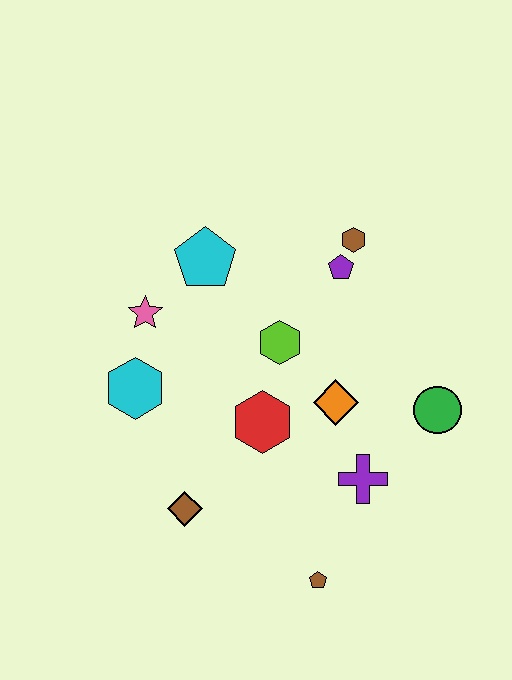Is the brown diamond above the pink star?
No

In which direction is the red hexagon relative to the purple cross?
The red hexagon is to the left of the purple cross.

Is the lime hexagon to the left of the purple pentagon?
Yes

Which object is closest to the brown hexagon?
The purple pentagon is closest to the brown hexagon.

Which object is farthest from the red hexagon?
The brown hexagon is farthest from the red hexagon.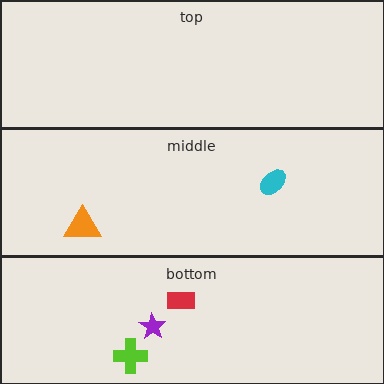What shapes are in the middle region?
The orange triangle, the cyan ellipse.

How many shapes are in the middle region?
2.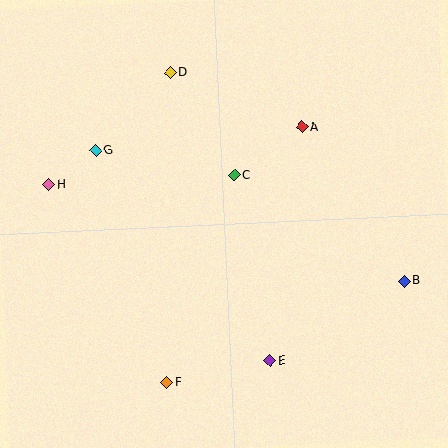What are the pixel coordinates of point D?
Point D is at (170, 73).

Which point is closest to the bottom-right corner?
Point B is closest to the bottom-right corner.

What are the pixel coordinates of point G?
Point G is at (96, 150).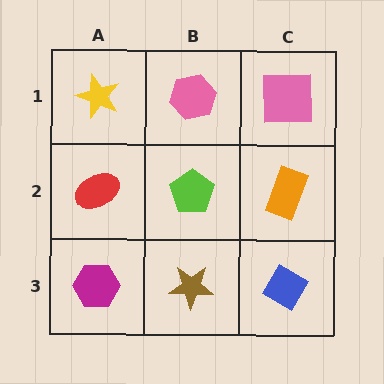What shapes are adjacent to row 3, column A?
A red ellipse (row 2, column A), a brown star (row 3, column B).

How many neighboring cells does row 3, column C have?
2.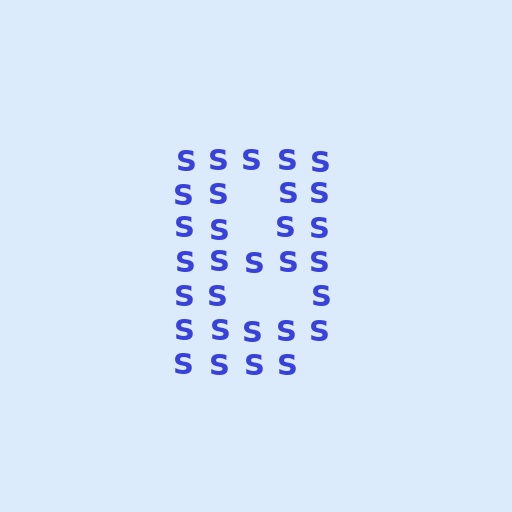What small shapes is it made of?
It is made of small letter S's.